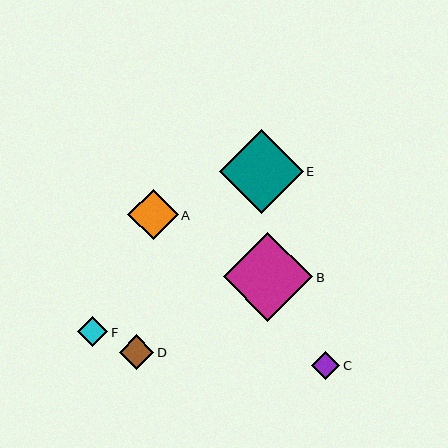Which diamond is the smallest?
Diamond C is the smallest with a size of approximately 28 pixels.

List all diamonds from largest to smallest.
From largest to smallest: B, E, A, D, F, C.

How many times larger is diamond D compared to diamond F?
Diamond D is approximately 1.1 times the size of diamond F.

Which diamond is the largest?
Diamond B is the largest with a size of approximately 89 pixels.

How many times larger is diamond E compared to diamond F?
Diamond E is approximately 2.8 times the size of diamond F.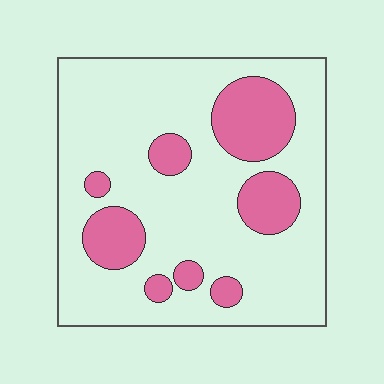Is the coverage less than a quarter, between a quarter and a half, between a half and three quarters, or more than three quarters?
Less than a quarter.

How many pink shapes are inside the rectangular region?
8.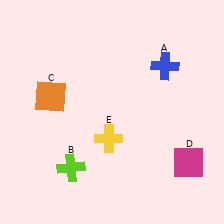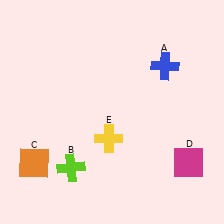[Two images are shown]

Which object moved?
The orange square (C) moved down.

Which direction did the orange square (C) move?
The orange square (C) moved down.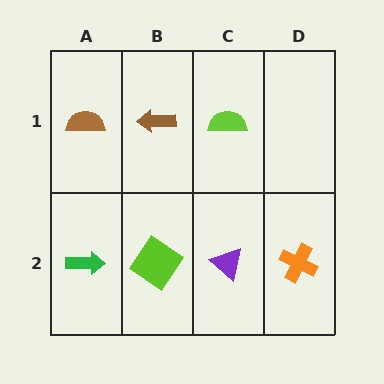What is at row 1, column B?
A brown arrow.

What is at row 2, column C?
A purple triangle.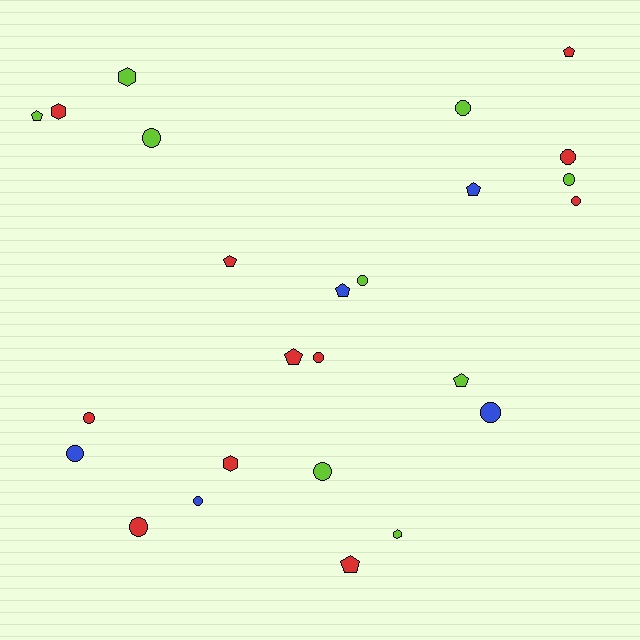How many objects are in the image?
There are 25 objects.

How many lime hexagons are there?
There are 2 lime hexagons.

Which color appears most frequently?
Red, with 11 objects.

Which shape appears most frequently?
Circle, with 13 objects.